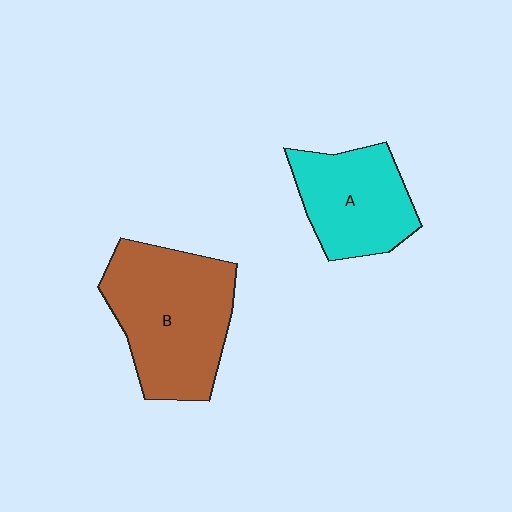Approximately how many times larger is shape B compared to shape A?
Approximately 1.5 times.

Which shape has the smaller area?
Shape A (cyan).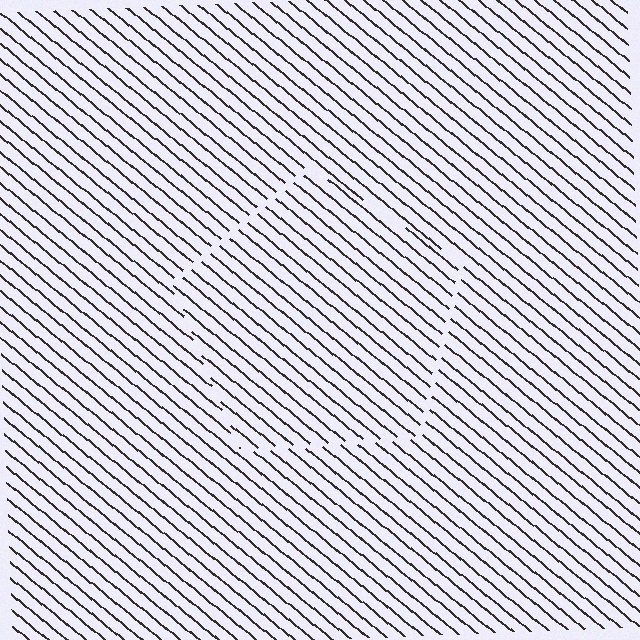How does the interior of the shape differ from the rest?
The interior of the shape contains the same grating, shifted by half a period — the contour is defined by the phase discontinuity where line-ends from the inner and outer gratings abut.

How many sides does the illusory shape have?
5 sides — the line-ends trace a pentagon.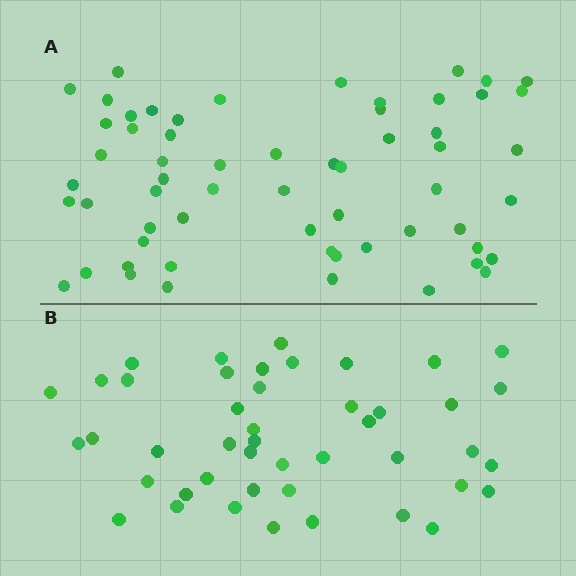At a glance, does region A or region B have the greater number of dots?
Region A (the top region) has more dots.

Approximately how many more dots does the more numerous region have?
Region A has approximately 15 more dots than region B.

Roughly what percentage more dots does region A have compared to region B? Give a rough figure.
About 35% more.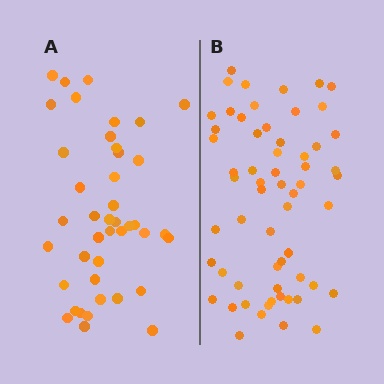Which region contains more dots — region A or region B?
Region B (the right region) has more dots.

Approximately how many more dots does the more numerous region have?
Region B has approximately 20 more dots than region A.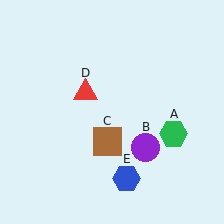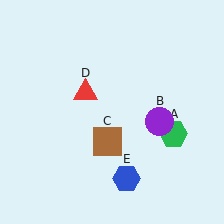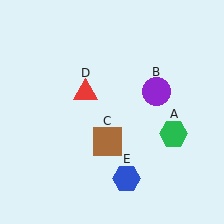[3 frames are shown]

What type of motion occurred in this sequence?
The purple circle (object B) rotated counterclockwise around the center of the scene.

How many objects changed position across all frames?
1 object changed position: purple circle (object B).